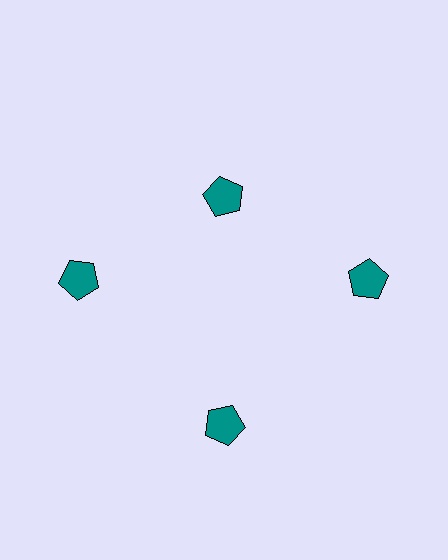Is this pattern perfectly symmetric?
No. The 4 teal pentagons are arranged in a ring, but one element near the 12 o'clock position is pulled inward toward the center, breaking the 4-fold rotational symmetry.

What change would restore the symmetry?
The symmetry would be restored by moving it outward, back onto the ring so that all 4 pentagons sit at equal angles and equal distance from the center.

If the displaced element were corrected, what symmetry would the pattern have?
It would have 4-fold rotational symmetry — the pattern would map onto itself every 90 degrees.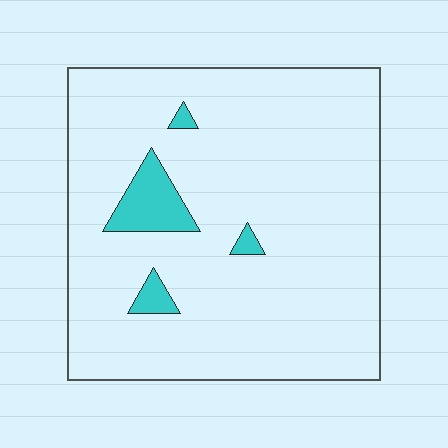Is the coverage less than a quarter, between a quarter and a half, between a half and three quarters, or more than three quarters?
Less than a quarter.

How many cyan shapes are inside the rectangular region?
4.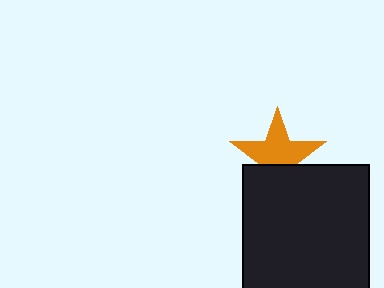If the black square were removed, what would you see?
You would see the complete orange star.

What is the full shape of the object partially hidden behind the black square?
The partially hidden object is an orange star.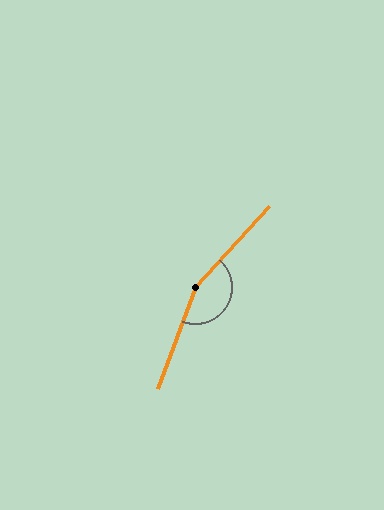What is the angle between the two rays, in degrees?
Approximately 158 degrees.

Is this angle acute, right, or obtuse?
It is obtuse.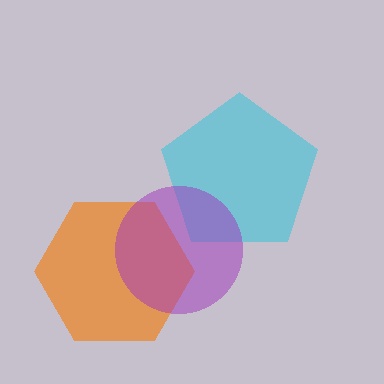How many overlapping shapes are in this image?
There are 3 overlapping shapes in the image.